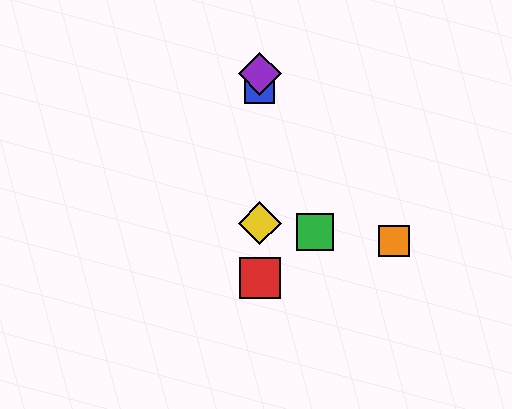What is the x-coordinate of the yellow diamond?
The yellow diamond is at x≈260.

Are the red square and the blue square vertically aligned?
Yes, both are at x≈260.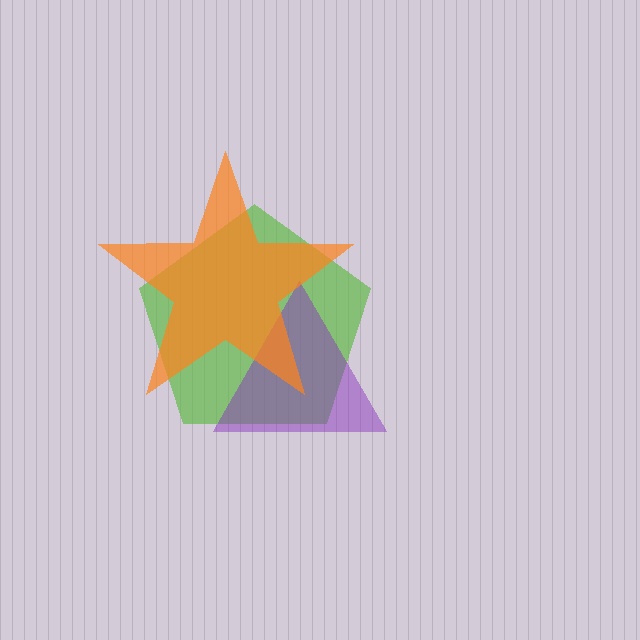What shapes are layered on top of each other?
The layered shapes are: a lime pentagon, a purple triangle, an orange star.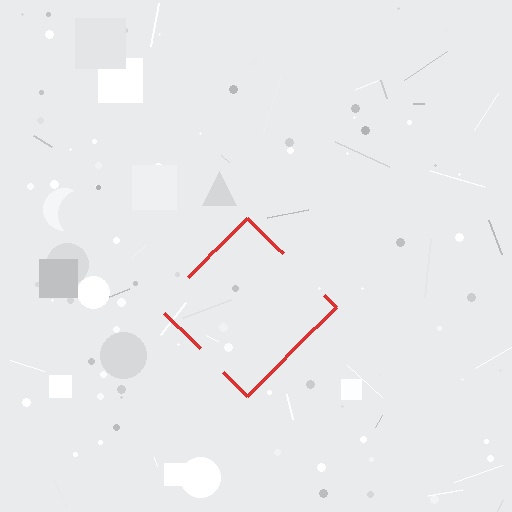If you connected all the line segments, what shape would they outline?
They would outline a diamond.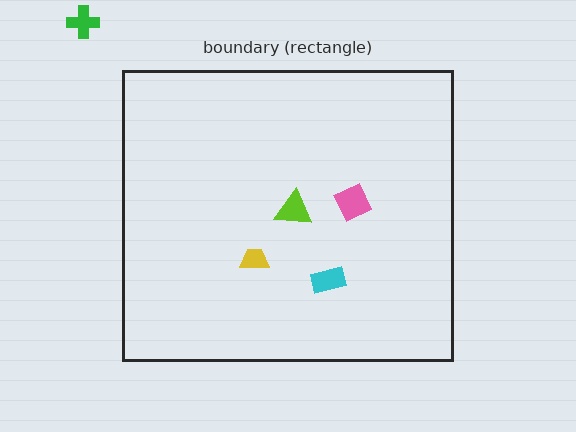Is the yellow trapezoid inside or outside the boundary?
Inside.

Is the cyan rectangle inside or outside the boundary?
Inside.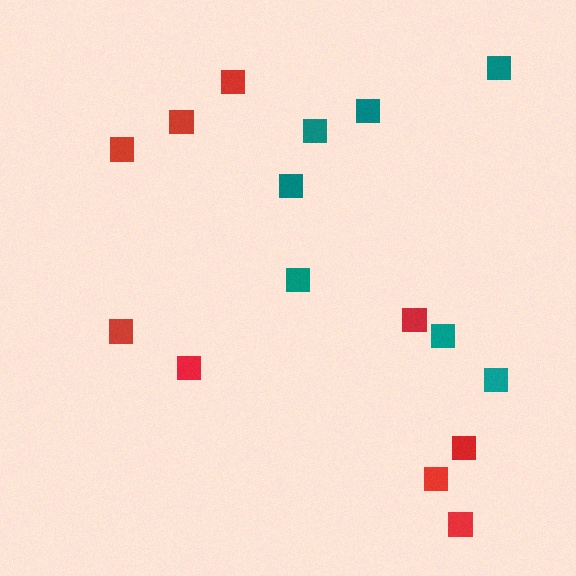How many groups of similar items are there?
There are 2 groups: one group of teal squares (7) and one group of red squares (9).